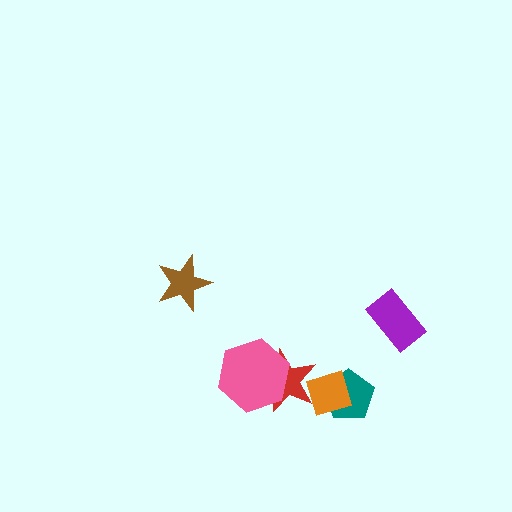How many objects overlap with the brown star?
0 objects overlap with the brown star.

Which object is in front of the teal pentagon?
The orange diamond is in front of the teal pentagon.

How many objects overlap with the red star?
2 objects overlap with the red star.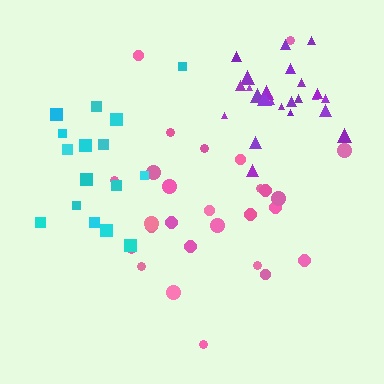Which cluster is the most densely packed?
Purple.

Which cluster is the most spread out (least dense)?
Pink.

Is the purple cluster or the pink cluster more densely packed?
Purple.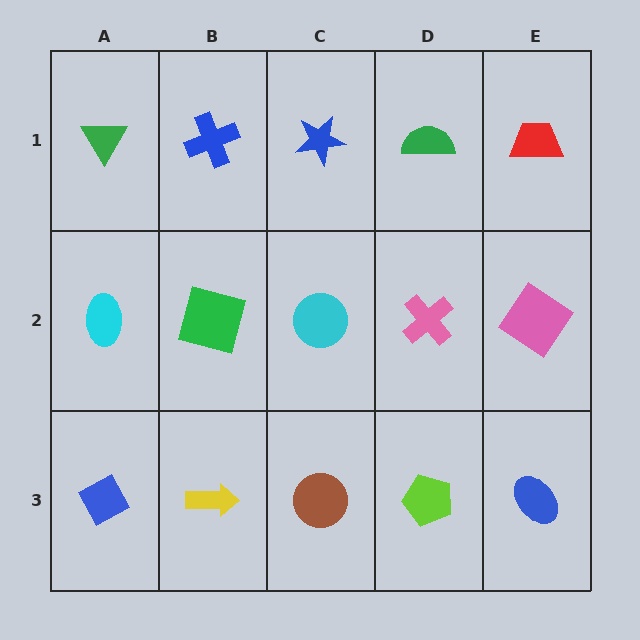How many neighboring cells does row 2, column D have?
4.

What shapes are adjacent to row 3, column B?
A green square (row 2, column B), a blue diamond (row 3, column A), a brown circle (row 3, column C).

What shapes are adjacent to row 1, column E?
A pink diamond (row 2, column E), a green semicircle (row 1, column D).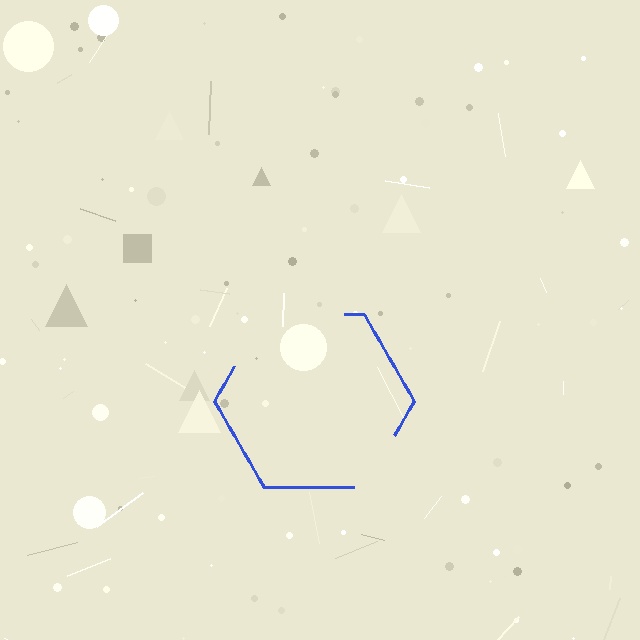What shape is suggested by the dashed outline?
The dashed outline suggests a hexagon.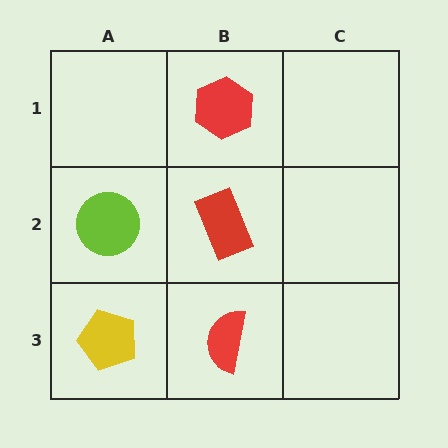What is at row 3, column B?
A red semicircle.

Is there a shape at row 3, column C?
No, that cell is empty.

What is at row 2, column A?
A lime circle.